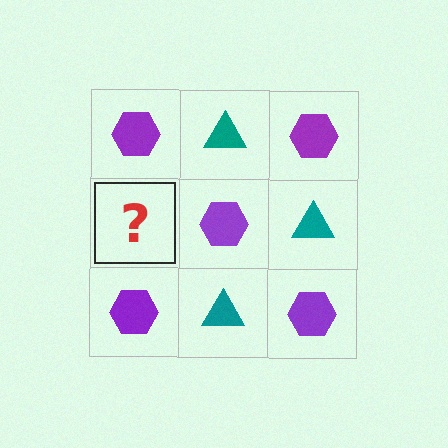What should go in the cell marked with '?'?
The missing cell should contain a teal triangle.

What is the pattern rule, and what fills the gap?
The rule is that it alternates purple hexagon and teal triangle in a checkerboard pattern. The gap should be filled with a teal triangle.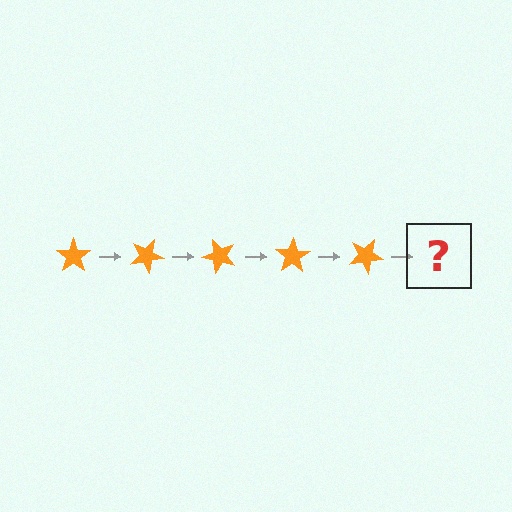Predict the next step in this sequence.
The next step is an orange star rotated 125 degrees.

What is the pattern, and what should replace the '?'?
The pattern is that the star rotates 25 degrees each step. The '?' should be an orange star rotated 125 degrees.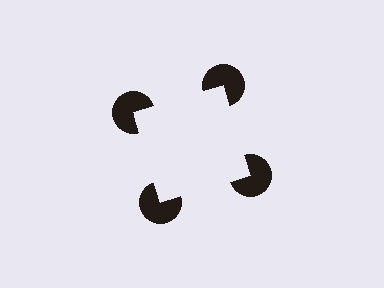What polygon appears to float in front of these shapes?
An illusory square — its edges are inferred from the aligned wedge cuts in the pac-man discs, not physically drawn.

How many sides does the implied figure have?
4 sides.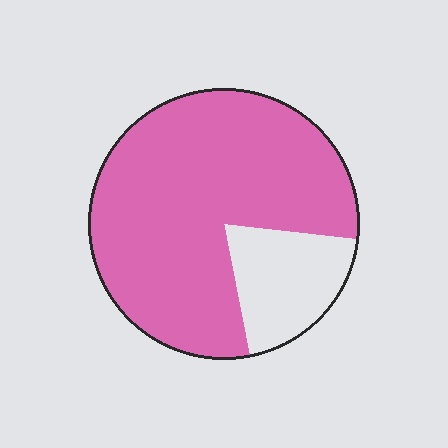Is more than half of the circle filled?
Yes.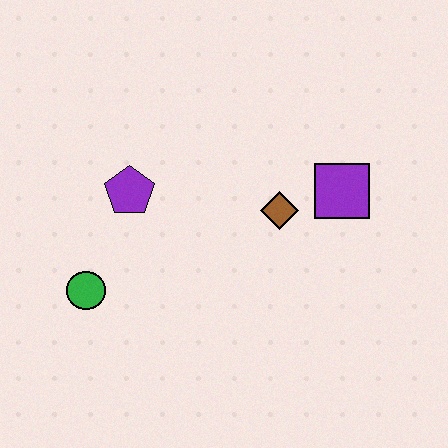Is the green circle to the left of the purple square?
Yes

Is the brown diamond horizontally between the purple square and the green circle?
Yes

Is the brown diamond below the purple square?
Yes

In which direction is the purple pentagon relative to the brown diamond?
The purple pentagon is to the left of the brown diamond.